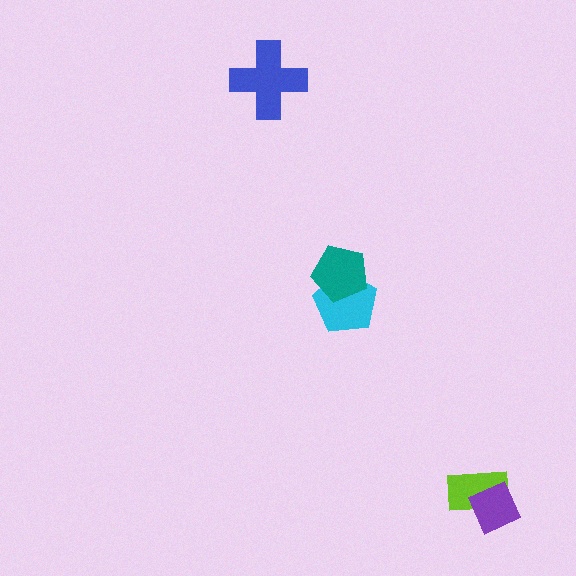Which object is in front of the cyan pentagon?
The teal pentagon is in front of the cyan pentagon.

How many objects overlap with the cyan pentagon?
1 object overlaps with the cyan pentagon.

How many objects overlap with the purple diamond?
1 object overlaps with the purple diamond.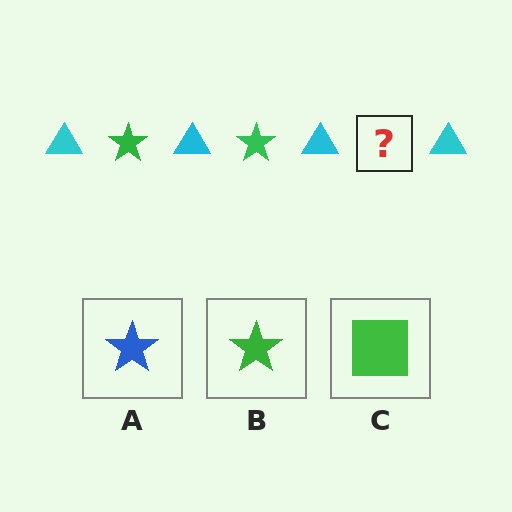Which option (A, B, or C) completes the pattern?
B.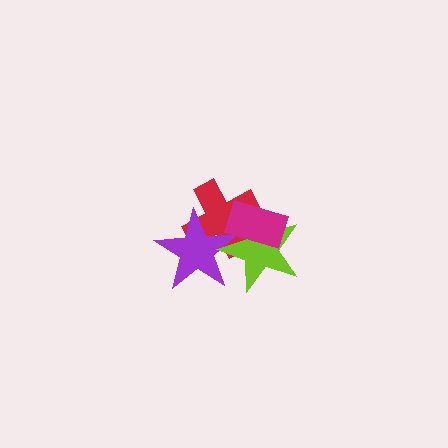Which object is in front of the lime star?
The magenta rectangle is in front of the lime star.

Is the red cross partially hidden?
Yes, it is partially covered by another shape.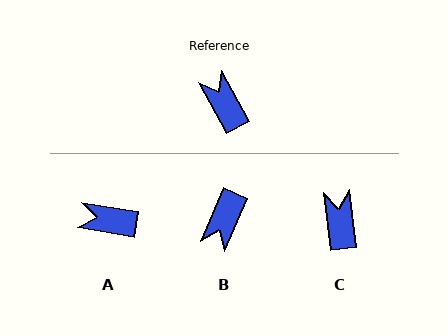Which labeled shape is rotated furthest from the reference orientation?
B, about 128 degrees away.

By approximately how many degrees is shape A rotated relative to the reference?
Approximately 52 degrees counter-clockwise.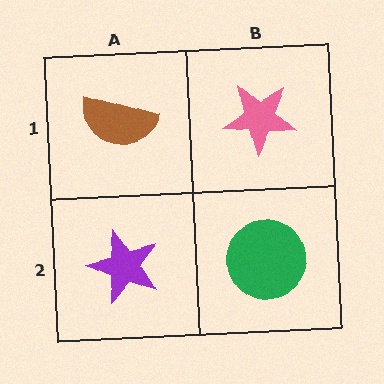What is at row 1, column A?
A brown semicircle.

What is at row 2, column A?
A purple star.